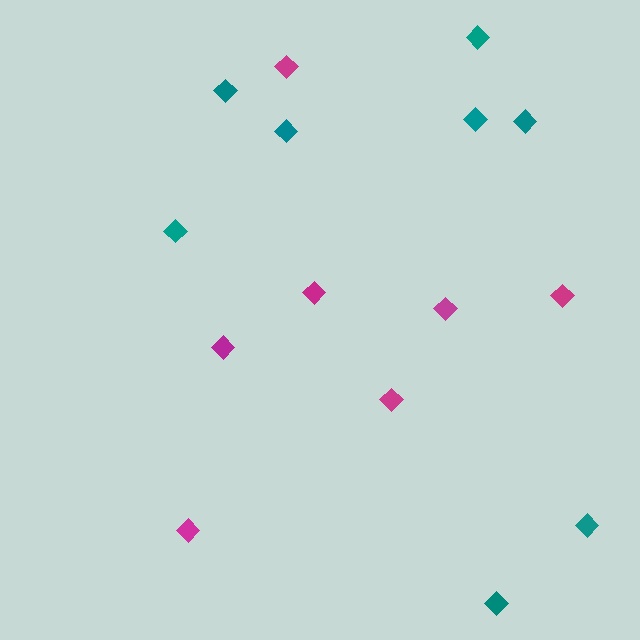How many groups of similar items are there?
There are 2 groups: one group of magenta diamonds (7) and one group of teal diamonds (8).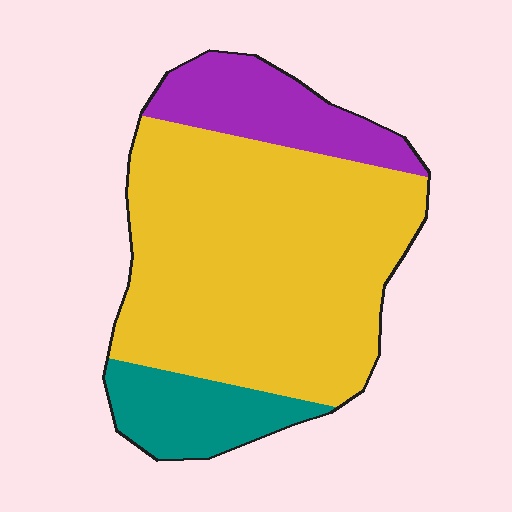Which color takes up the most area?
Yellow, at roughly 70%.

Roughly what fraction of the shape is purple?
Purple takes up less than a quarter of the shape.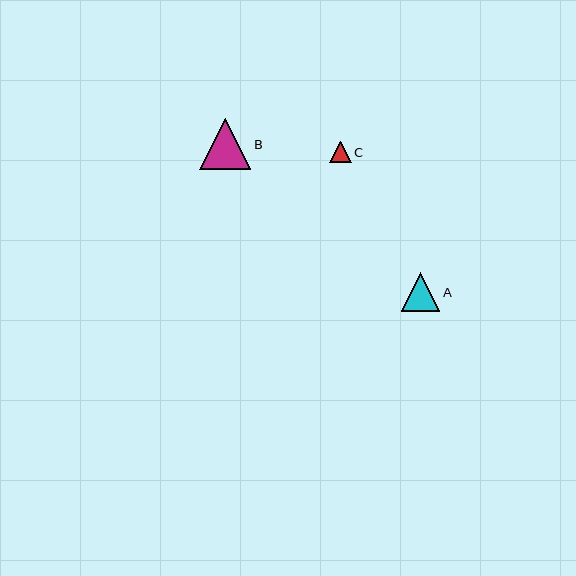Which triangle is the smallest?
Triangle C is the smallest with a size of approximately 21 pixels.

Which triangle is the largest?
Triangle B is the largest with a size of approximately 52 pixels.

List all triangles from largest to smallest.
From largest to smallest: B, A, C.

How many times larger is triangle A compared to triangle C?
Triangle A is approximately 1.8 times the size of triangle C.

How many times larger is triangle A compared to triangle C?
Triangle A is approximately 1.8 times the size of triangle C.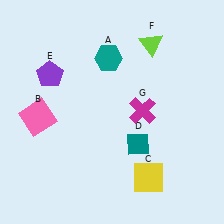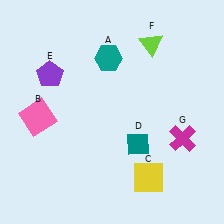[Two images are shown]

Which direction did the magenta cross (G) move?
The magenta cross (G) moved right.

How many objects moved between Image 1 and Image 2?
1 object moved between the two images.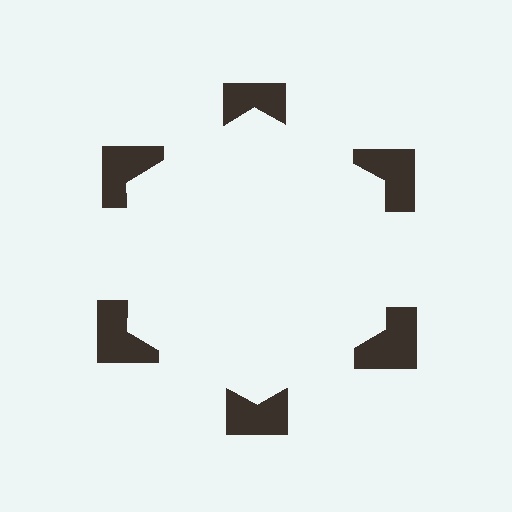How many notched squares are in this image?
There are 6 — one at each vertex of the illusory hexagon.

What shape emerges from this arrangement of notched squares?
An illusory hexagon — its edges are inferred from the aligned wedge cuts in the notched squares, not physically drawn.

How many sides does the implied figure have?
6 sides.